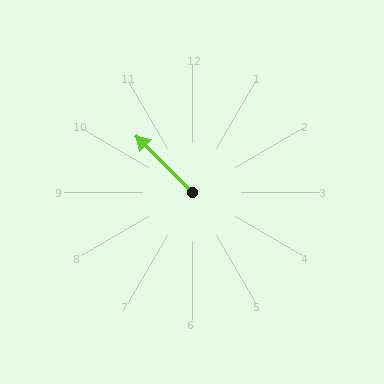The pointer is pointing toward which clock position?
Roughly 10 o'clock.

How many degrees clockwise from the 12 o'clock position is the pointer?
Approximately 315 degrees.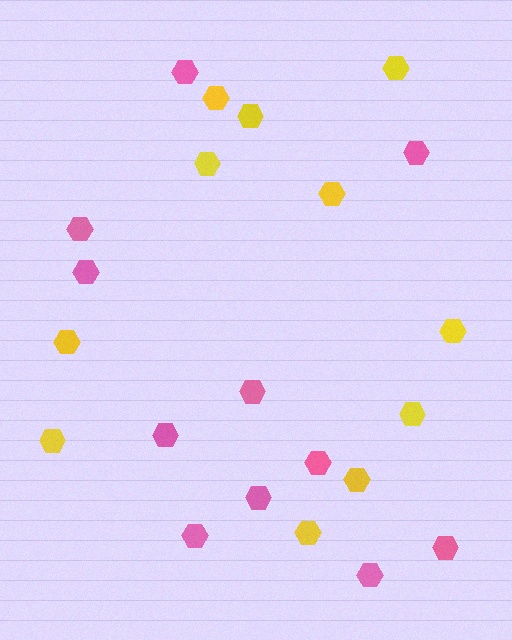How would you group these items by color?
There are 2 groups: one group of pink hexagons (11) and one group of yellow hexagons (11).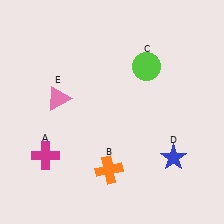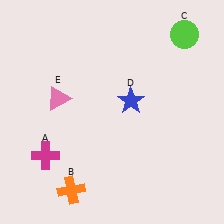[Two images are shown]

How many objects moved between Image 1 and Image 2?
3 objects moved between the two images.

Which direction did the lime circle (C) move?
The lime circle (C) moved right.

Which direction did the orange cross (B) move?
The orange cross (B) moved left.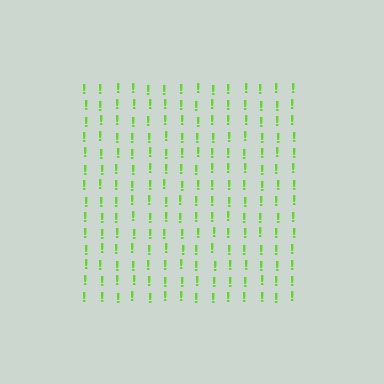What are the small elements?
The small elements are exclamation marks.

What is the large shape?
The large shape is a square.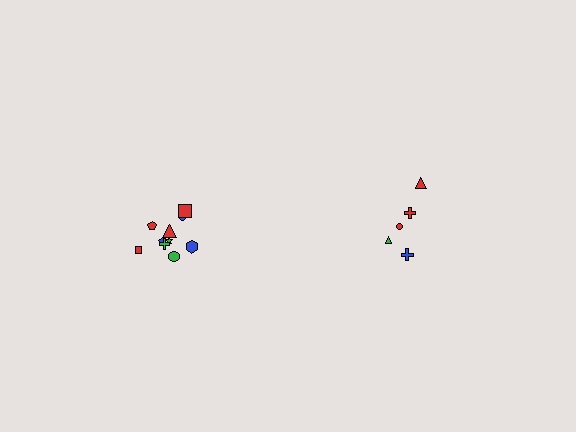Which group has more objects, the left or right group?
The left group.